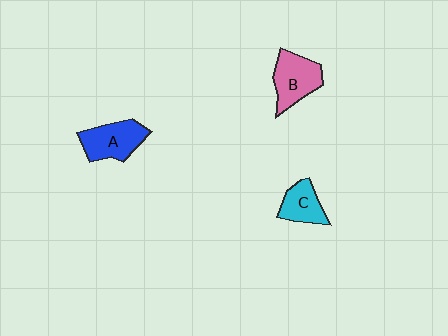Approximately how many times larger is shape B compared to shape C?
Approximately 1.4 times.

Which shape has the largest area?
Shape B (pink).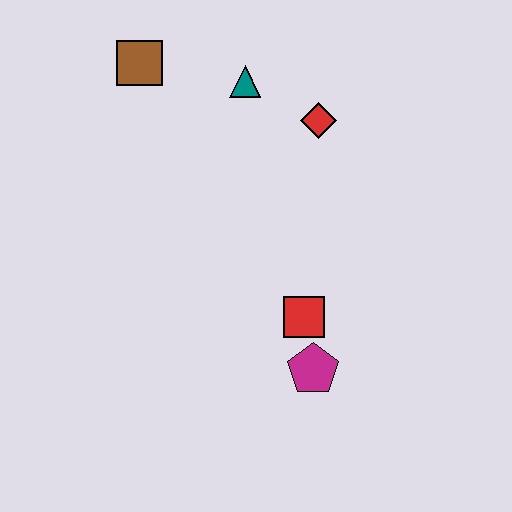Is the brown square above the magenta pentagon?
Yes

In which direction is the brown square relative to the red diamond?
The brown square is to the left of the red diamond.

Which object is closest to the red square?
The magenta pentagon is closest to the red square.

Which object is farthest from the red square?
The brown square is farthest from the red square.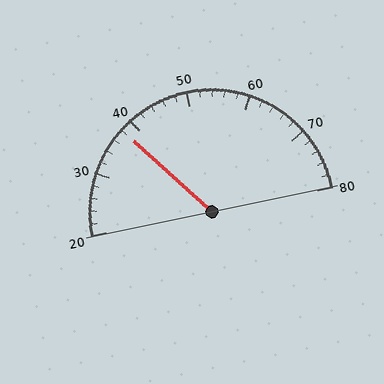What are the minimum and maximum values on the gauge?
The gauge ranges from 20 to 80.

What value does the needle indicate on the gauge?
The needle indicates approximately 38.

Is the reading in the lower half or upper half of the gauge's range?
The reading is in the lower half of the range (20 to 80).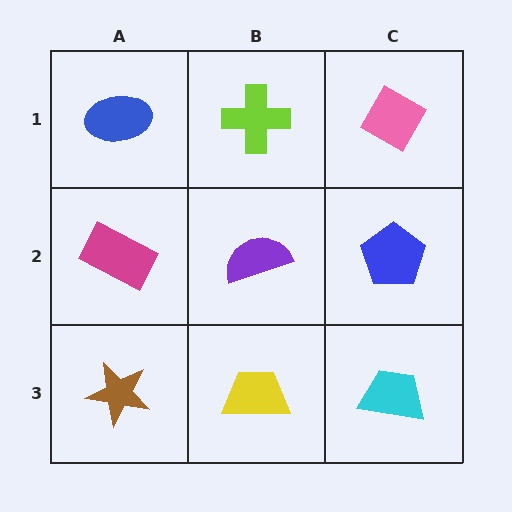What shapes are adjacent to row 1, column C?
A blue pentagon (row 2, column C), a lime cross (row 1, column B).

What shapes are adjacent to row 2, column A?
A blue ellipse (row 1, column A), a brown star (row 3, column A), a purple semicircle (row 2, column B).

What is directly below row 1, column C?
A blue pentagon.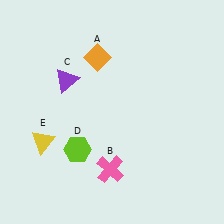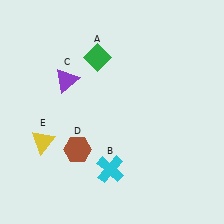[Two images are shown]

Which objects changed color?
A changed from orange to green. B changed from pink to cyan. D changed from lime to brown.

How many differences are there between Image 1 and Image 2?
There are 3 differences between the two images.